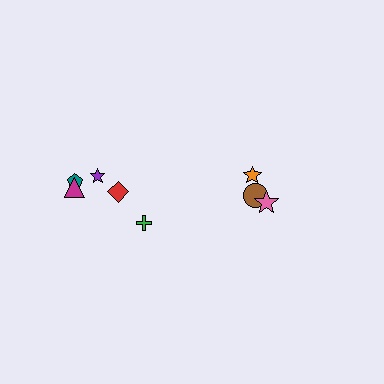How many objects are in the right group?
There are 3 objects.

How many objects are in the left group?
There are 5 objects.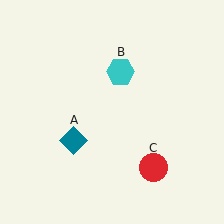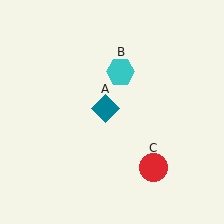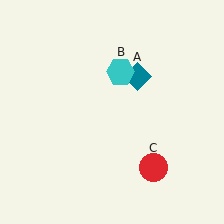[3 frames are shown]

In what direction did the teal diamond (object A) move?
The teal diamond (object A) moved up and to the right.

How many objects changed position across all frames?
1 object changed position: teal diamond (object A).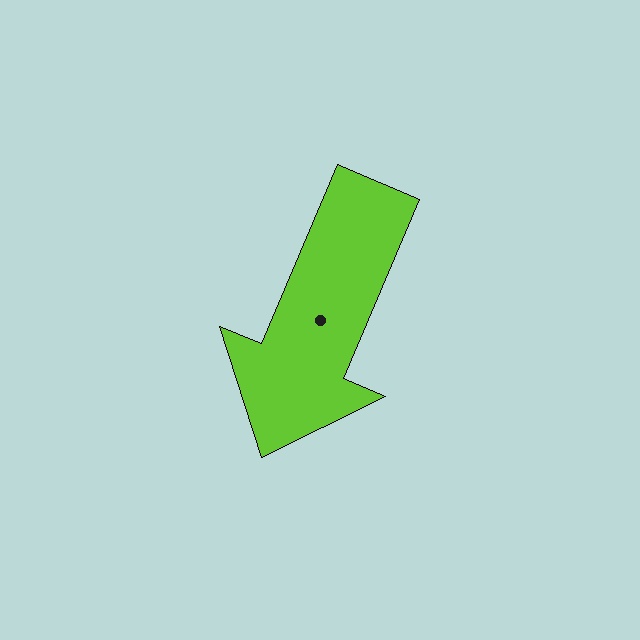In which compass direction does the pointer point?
Southwest.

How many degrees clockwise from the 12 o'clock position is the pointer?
Approximately 203 degrees.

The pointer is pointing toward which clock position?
Roughly 7 o'clock.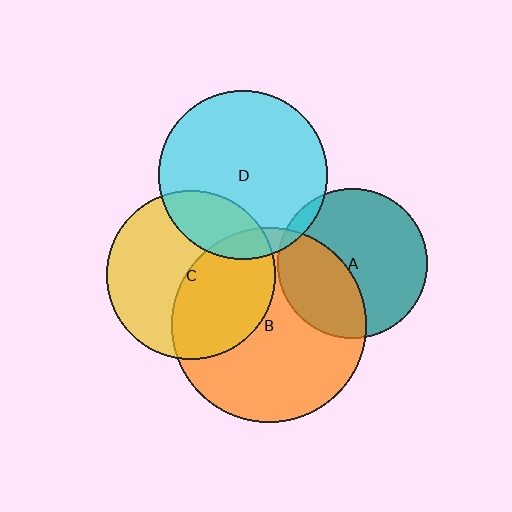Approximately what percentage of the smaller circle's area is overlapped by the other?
Approximately 20%.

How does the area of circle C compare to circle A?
Approximately 1.3 times.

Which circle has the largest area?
Circle B (orange).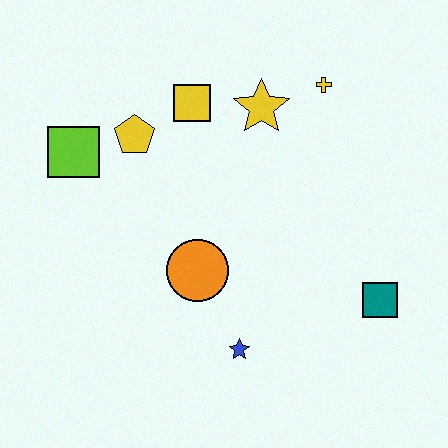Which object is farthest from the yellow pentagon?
The teal square is farthest from the yellow pentagon.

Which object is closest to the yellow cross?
The yellow star is closest to the yellow cross.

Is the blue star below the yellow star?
Yes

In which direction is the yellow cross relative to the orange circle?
The yellow cross is above the orange circle.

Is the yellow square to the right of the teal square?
No